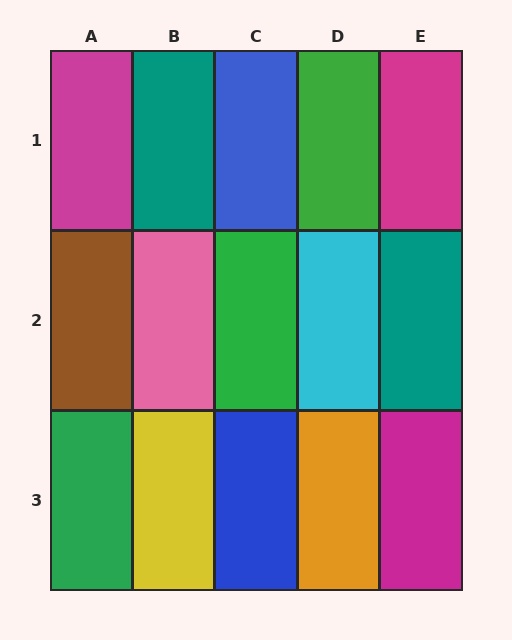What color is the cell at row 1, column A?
Magenta.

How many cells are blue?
2 cells are blue.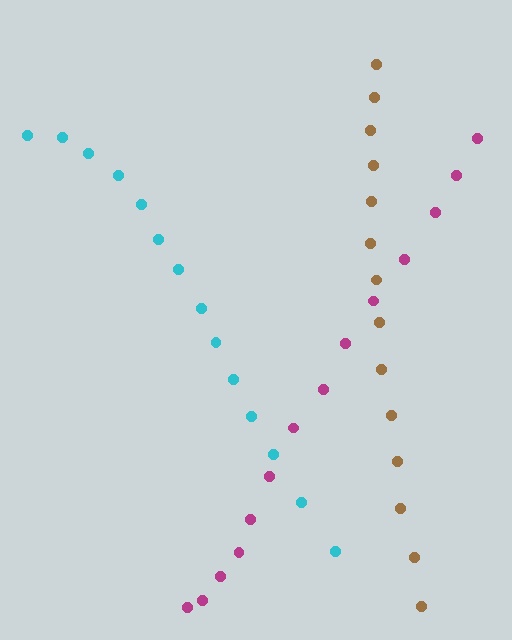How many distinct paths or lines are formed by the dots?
There are 3 distinct paths.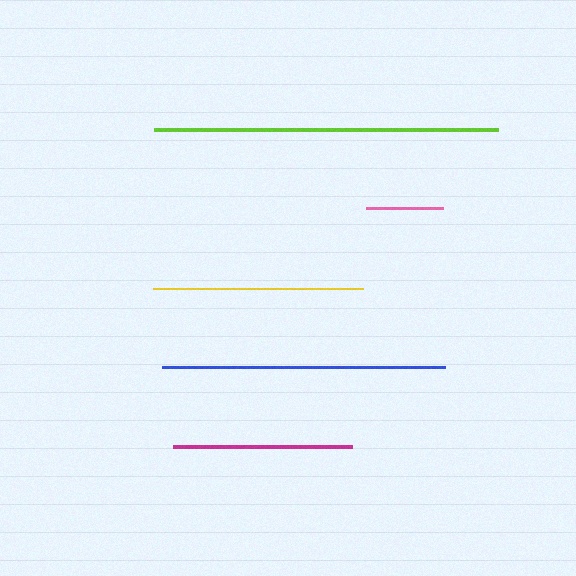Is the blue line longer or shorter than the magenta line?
The blue line is longer than the magenta line.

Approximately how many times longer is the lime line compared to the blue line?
The lime line is approximately 1.2 times the length of the blue line.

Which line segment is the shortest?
The pink line is the shortest at approximately 78 pixels.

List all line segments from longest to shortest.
From longest to shortest: lime, blue, yellow, magenta, pink.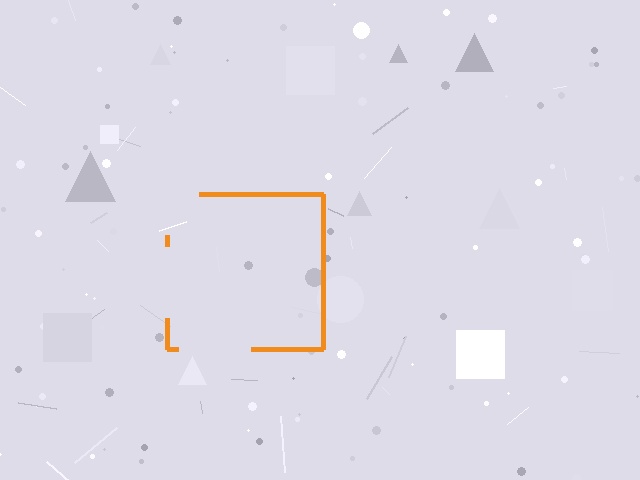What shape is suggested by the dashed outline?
The dashed outline suggests a square.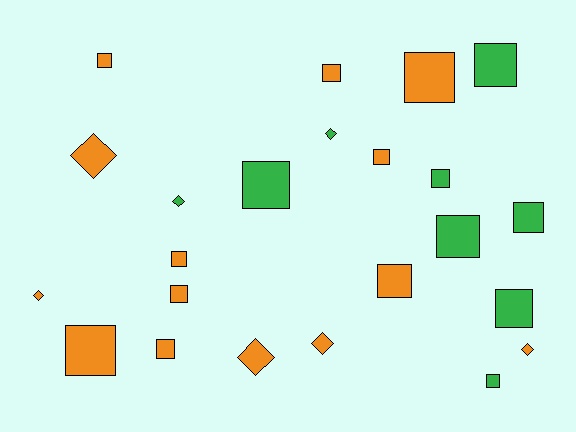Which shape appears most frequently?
Square, with 16 objects.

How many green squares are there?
There are 7 green squares.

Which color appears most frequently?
Orange, with 14 objects.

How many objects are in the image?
There are 23 objects.